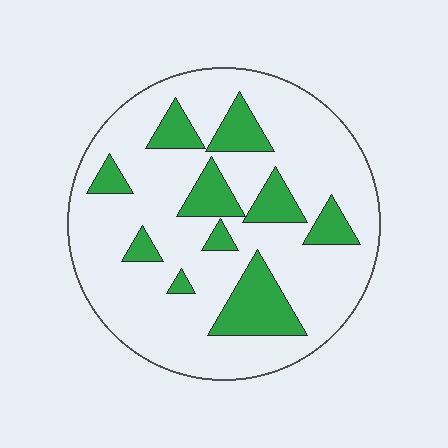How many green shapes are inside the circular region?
10.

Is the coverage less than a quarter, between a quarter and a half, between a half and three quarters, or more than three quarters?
Less than a quarter.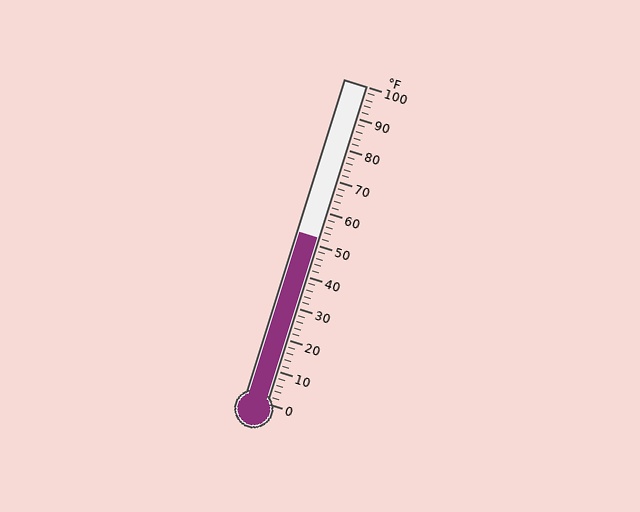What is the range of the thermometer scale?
The thermometer scale ranges from 0°F to 100°F.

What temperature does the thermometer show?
The thermometer shows approximately 52°F.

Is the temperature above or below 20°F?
The temperature is above 20°F.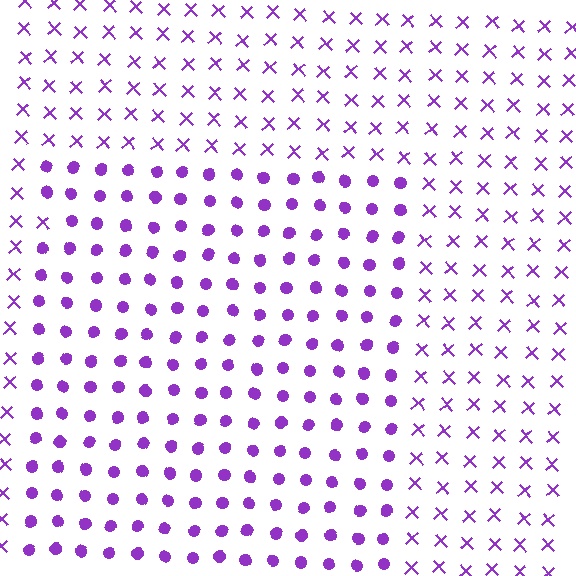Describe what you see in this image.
The image is filled with small purple elements arranged in a uniform grid. A rectangle-shaped region contains circles, while the surrounding area contains X marks. The boundary is defined purely by the change in element shape.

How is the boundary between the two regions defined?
The boundary is defined by a change in element shape: circles inside vs. X marks outside. All elements share the same color and spacing.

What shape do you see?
I see a rectangle.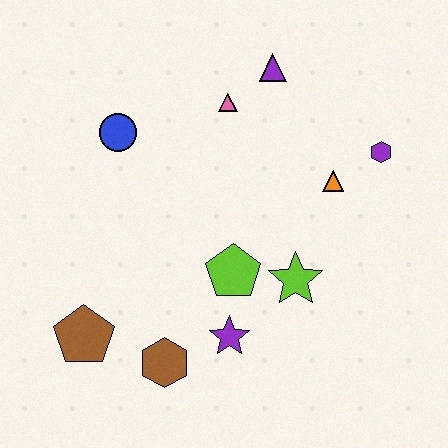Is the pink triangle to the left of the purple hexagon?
Yes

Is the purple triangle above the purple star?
Yes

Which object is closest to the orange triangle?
The purple hexagon is closest to the orange triangle.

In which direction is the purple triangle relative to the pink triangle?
The purple triangle is to the right of the pink triangle.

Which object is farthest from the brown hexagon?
The purple triangle is farthest from the brown hexagon.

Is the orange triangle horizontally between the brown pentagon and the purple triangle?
No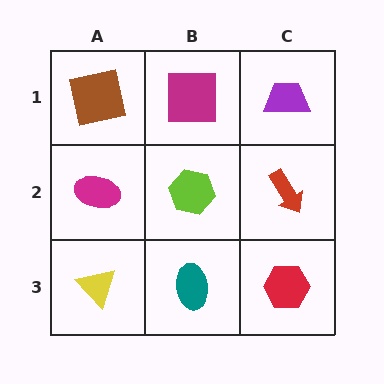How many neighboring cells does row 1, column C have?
2.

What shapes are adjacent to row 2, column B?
A magenta square (row 1, column B), a teal ellipse (row 3, column B), a magenta ellipse (row 2, column A), a red arrow (row 2, column C).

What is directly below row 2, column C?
A red hexagon.